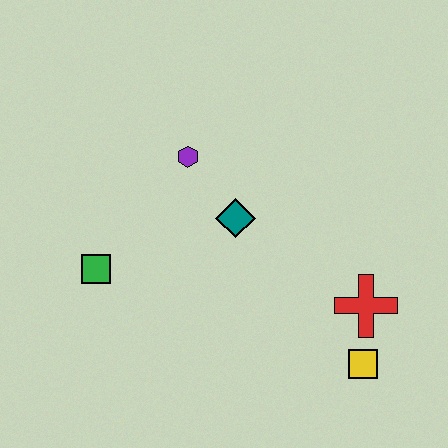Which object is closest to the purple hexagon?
The teal diamond is closest to the purple hexagon.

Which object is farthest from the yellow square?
The green square is farthest from the yellow square.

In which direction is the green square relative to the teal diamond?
The green square is to the left of the teal diamond.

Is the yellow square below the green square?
Yes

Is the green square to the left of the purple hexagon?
Yes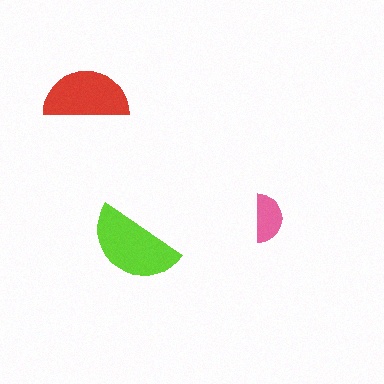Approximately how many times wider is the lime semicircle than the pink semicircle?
About 2 times wider.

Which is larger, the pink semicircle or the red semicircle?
The red one.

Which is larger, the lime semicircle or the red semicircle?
The lime one.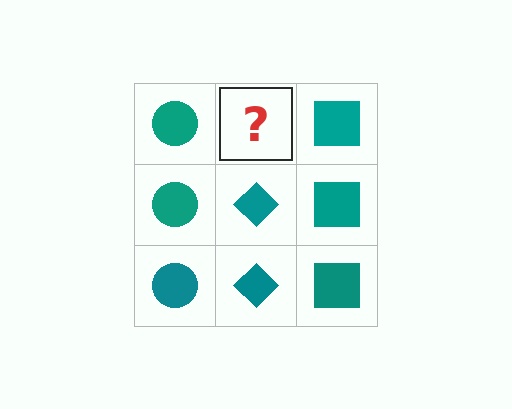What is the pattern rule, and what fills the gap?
The rule is that each column has a consistent shape. The gap should be filled with a teal diamond.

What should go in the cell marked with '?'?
The missing cell should contain a teal diamond.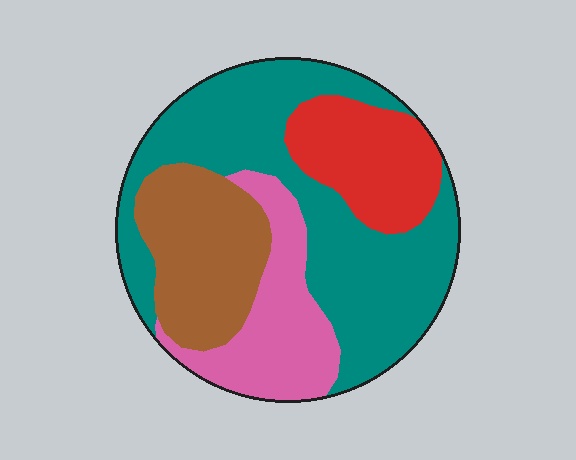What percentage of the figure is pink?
Pink covers roughly 20% of the figure.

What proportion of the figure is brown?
Brown takes up between a sixth and a third of the figure.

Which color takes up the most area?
Teal, at roughly 45%.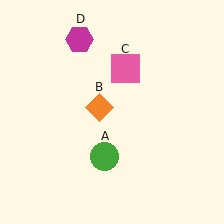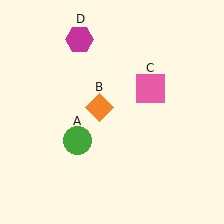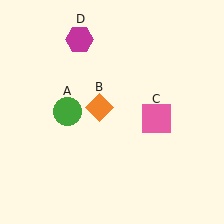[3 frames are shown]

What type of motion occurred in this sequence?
The green circle (object A), pink square (object C) rotated clockwise around the center of the scene.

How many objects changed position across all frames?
2 objects changed position: green circle (object A), pink square (object C).